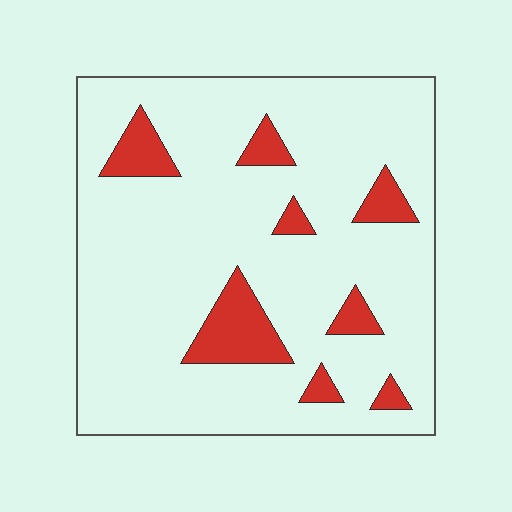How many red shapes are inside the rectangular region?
8.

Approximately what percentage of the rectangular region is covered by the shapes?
Approximately 15%.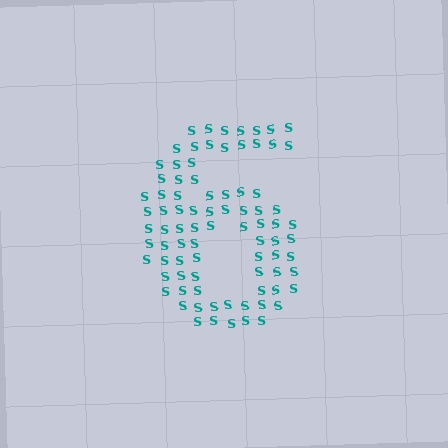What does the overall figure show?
The overall figure shows the digit 6.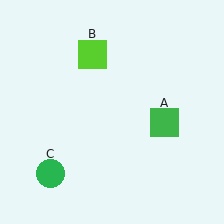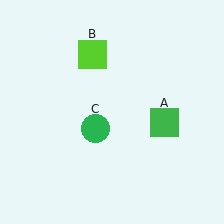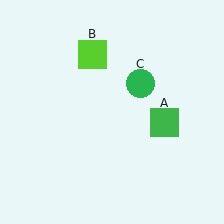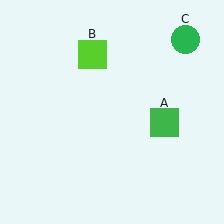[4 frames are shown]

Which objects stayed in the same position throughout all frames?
Green square (object A) and lime square (object B) remained stationary.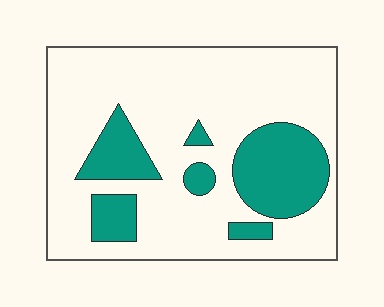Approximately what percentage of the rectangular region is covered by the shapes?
Approximately 25%.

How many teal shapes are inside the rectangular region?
6.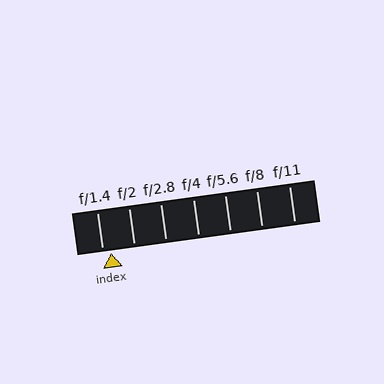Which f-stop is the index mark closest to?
The index mark is closest to f/1.4.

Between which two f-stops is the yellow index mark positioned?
The index mark is between f/1.4 and f/2.